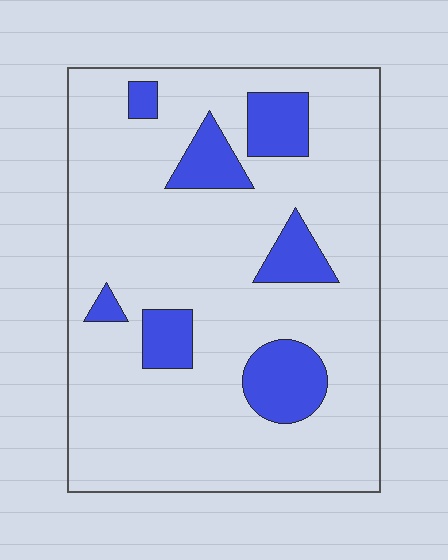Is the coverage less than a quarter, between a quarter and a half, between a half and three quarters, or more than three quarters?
Less than a quarter.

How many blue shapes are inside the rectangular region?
7.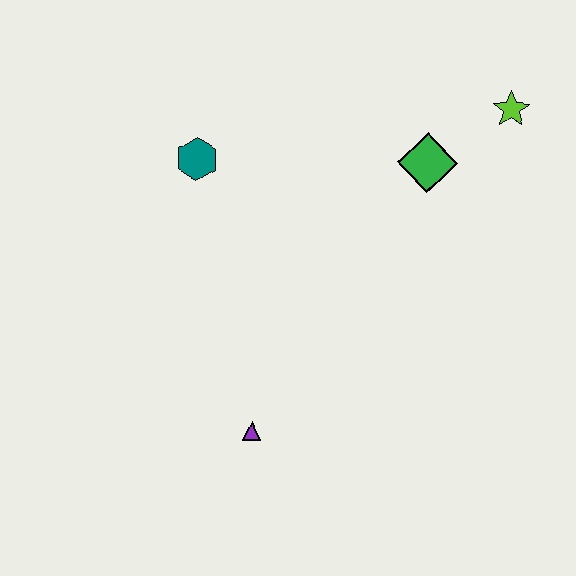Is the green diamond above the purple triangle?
Yes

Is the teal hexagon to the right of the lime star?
No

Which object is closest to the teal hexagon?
The green diamond is closest to the teal hexagon.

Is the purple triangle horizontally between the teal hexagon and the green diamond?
Yes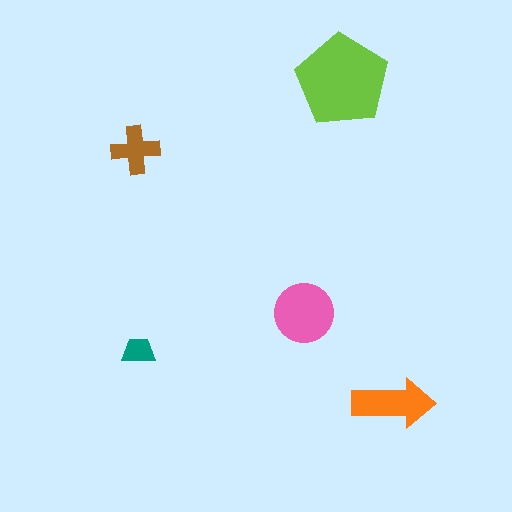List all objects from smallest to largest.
The teal trapezoid, the brown cross, the orange arrow, the pink circle, the lime pentagon.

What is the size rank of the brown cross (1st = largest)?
4th.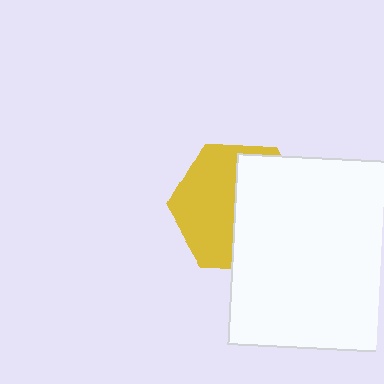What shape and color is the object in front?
The object in front is a white square.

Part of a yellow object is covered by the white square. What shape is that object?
It is a hexagon.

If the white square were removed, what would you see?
You would see the complete yellow hexagon.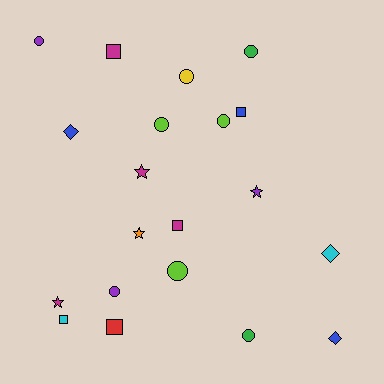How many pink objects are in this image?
There are no pink objects.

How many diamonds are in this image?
There are 3 diamonds.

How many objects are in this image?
There are 20 objects.